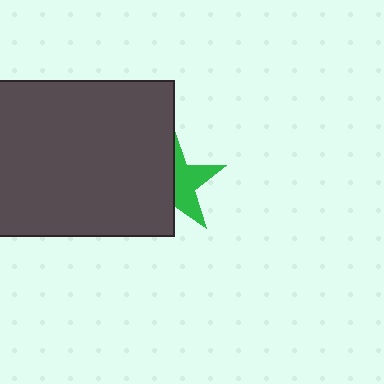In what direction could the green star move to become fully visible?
The green star could move right. That would shift it out from behind the dark gray rectangle entirely.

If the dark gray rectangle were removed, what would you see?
You would see the complete green star.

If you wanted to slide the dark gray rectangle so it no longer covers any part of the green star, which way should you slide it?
Slide it left — that is the most direct way to separate the two shapes.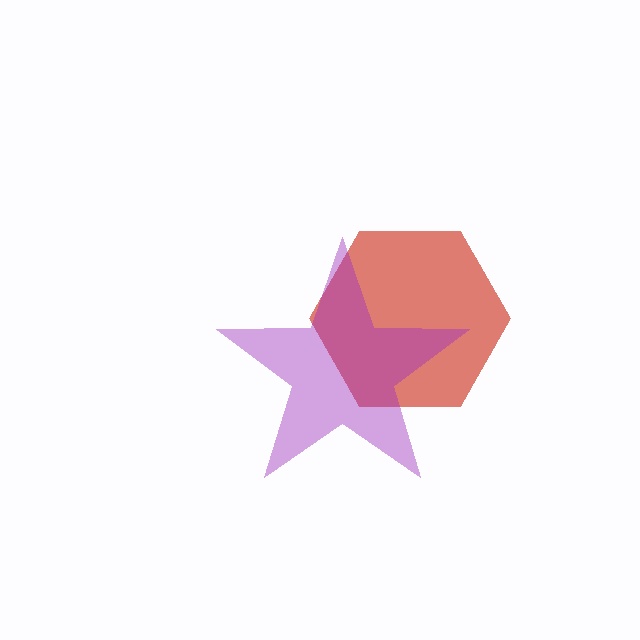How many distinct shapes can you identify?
There are 2 distinct shapes: a red hexagon, a purple star.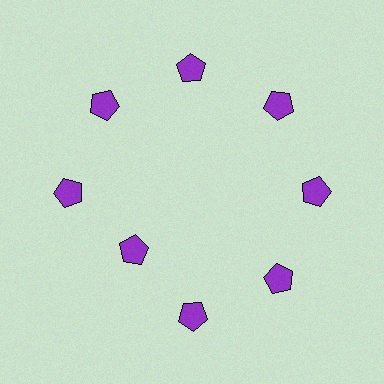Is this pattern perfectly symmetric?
No. The 8 purple pentagons are arranged in a ring, but one element near the 8 o'clock position is pulled inward toward the center, breaking the 8-fold rotational symmetry.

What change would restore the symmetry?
The symmetry would be restored by moving it outward, back onto the ring so that all 8 pentagons sit at equal angles and equal distance from the center.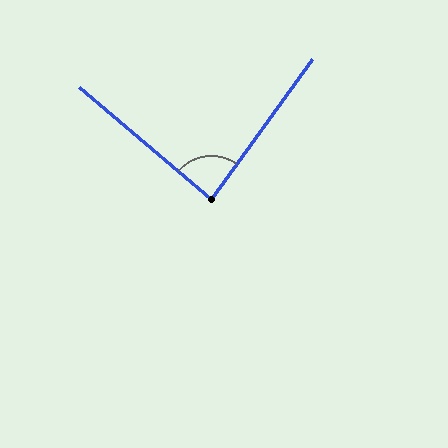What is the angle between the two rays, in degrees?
Approximately 85 degrees.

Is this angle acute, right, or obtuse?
It is approximately a right angle.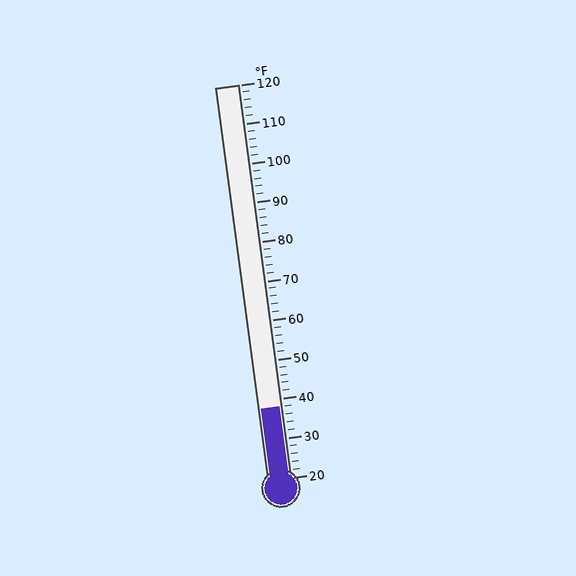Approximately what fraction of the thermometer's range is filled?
The thermometer is filled to approximately 20% of its range.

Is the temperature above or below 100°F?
The temperature is below 100°F.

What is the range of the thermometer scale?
The thermometer scale ranges from 20°F to 120°F.